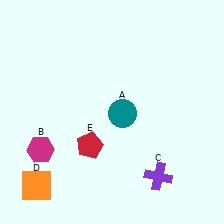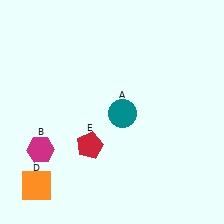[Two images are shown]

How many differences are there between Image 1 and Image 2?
There is 1 difference between the two images.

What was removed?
The purple cross (C) was removed in Image 2.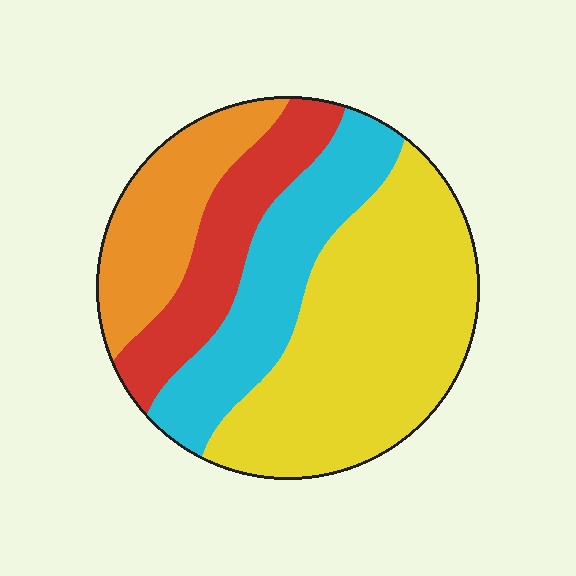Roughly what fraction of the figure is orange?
Orange takes up between a sixth and a third of the figure.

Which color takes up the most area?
Yellow, at roughly 45%.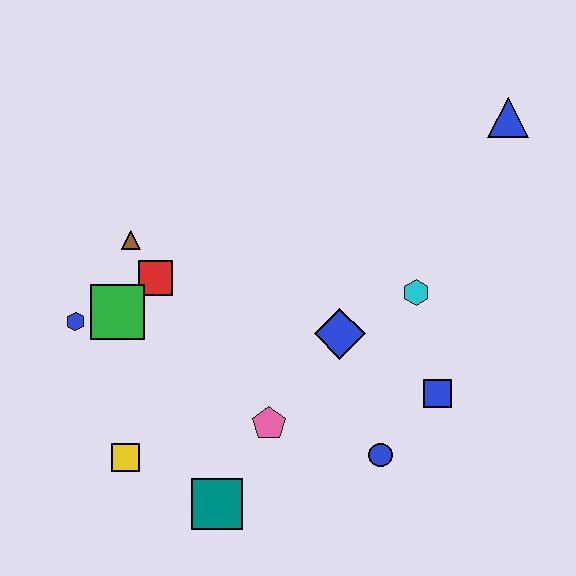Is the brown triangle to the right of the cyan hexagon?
No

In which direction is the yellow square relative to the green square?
The yellow square is below the green square.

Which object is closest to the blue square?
The blue circle is closest to the blue square.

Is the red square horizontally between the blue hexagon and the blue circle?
Yes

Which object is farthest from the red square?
The blue triangle is farthest from the red square.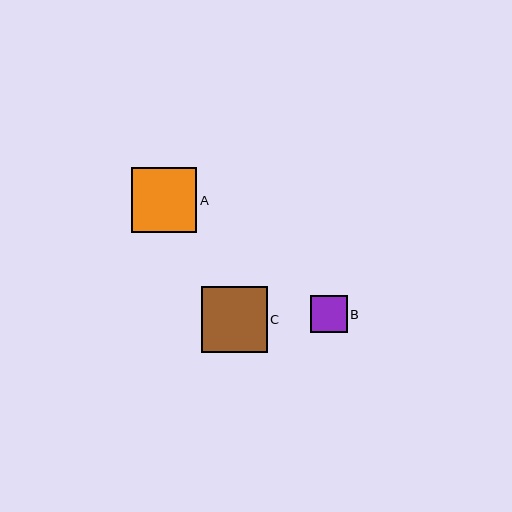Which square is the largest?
Square C is the largest with a size of approximately 66 pixels.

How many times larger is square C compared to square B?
Square C is approximately 1.8 times the size of square B.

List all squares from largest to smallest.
From largest to smallest: C, A, B.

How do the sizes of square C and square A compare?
Square C and square A are approximately the same size.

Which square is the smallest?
Square B is the smallest with a size of approximately 37 pixels.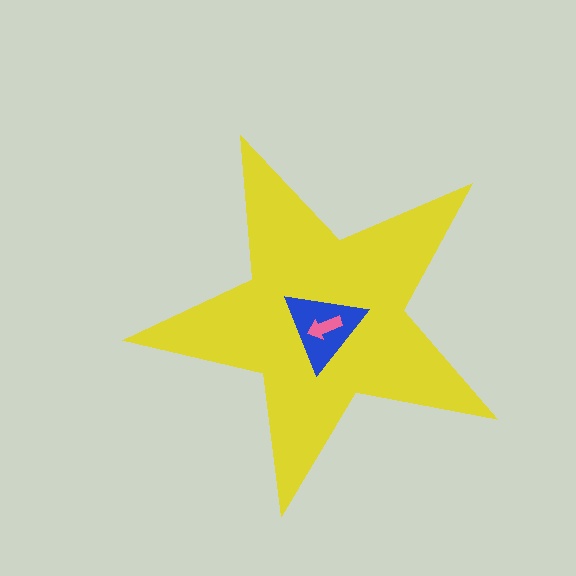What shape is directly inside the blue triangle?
The pink arrow.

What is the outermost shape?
The yellow star.